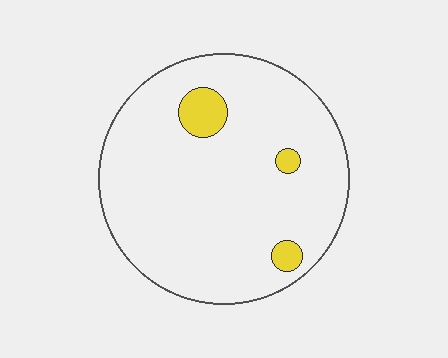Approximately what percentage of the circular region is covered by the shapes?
Approximately 5%.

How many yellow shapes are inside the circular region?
3.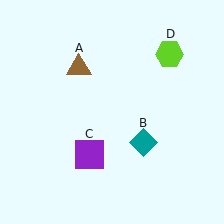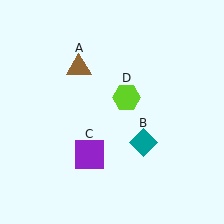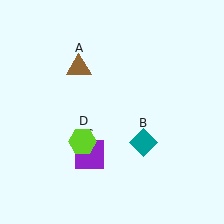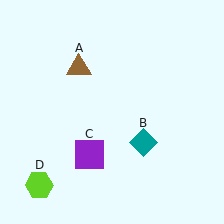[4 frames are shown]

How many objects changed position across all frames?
1 object changed position: lime hexagon (object D).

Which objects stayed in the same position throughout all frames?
Brown triangle (object A) and teal diamond (object B) and purple square (object C) remained stationary.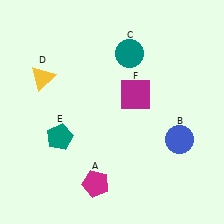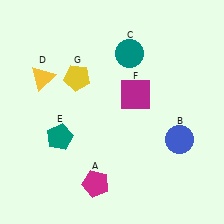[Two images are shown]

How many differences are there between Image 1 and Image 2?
There is 1 difference between the two images.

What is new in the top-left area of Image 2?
A yellow pentagon (G) was added in the top-left area of Image 2.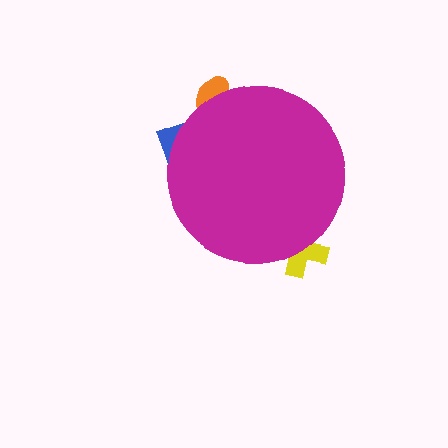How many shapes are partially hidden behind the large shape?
3 shapes are partially hidden.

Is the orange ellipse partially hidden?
Yes, the orange ellipse is partially hidden behind the magenta circle.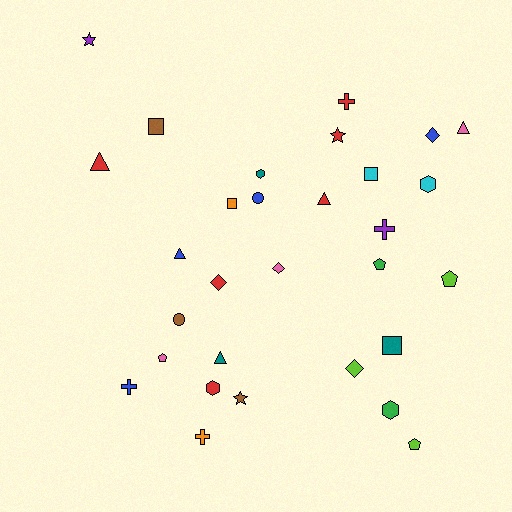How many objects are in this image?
There are 30 objects.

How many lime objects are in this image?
There are 3 lime objects.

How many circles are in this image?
There are 2 circles.